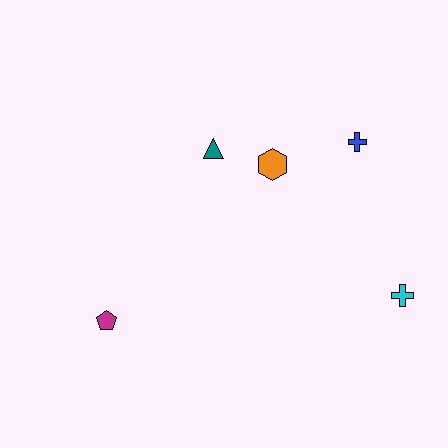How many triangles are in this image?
There is 1 triangle.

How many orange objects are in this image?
There is 1 orange object.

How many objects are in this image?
There are 5 objects.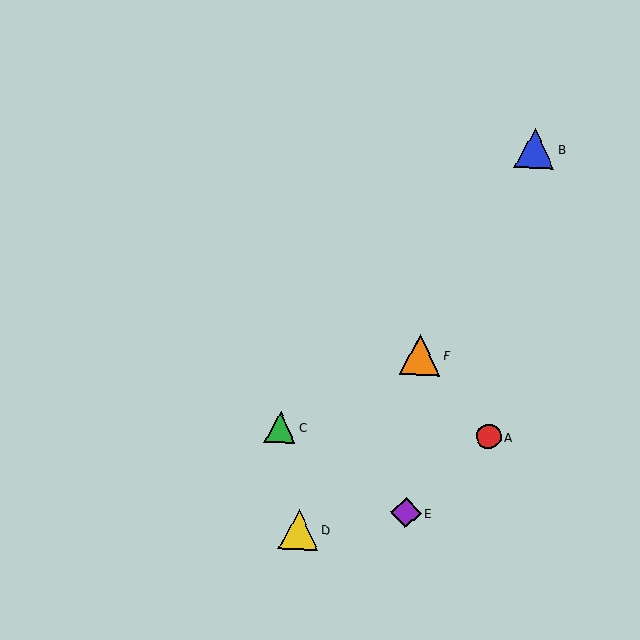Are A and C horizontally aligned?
Yes, both are at y≈437.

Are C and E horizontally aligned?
No, C is at y≈427 and E is at y≈513.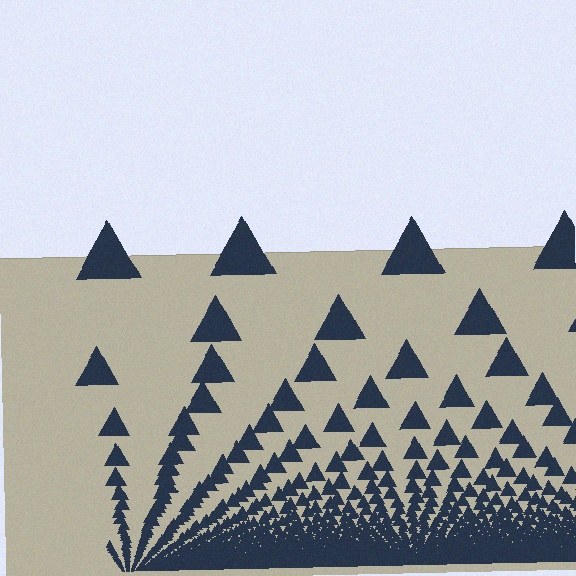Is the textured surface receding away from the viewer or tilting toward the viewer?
The surface appears to tilt toward the viewer. Texture elements get larger and sparser toward the top.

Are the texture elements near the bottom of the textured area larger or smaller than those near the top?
Smaller. The gradient is inverted — elements near the bottom are smaller and denser.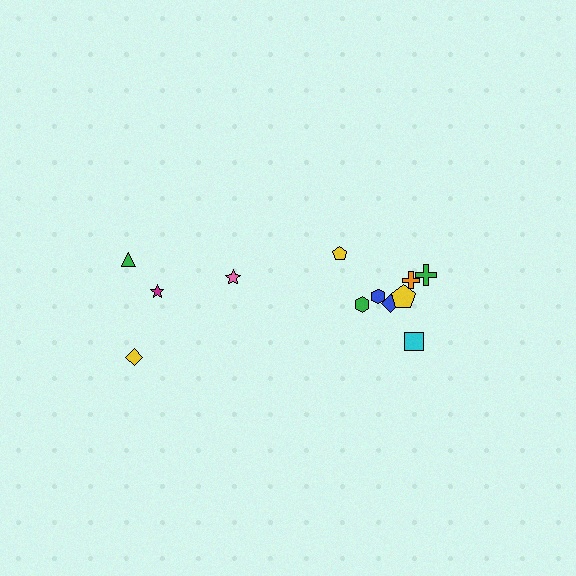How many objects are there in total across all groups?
There are 12 objects.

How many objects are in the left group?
There are 4 objects.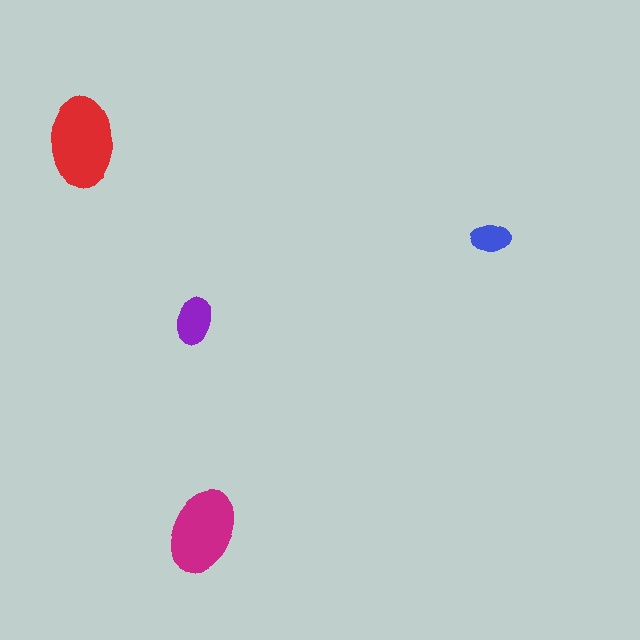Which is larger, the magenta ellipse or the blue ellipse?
The magenta one.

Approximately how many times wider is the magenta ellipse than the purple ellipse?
About 2 times wider.